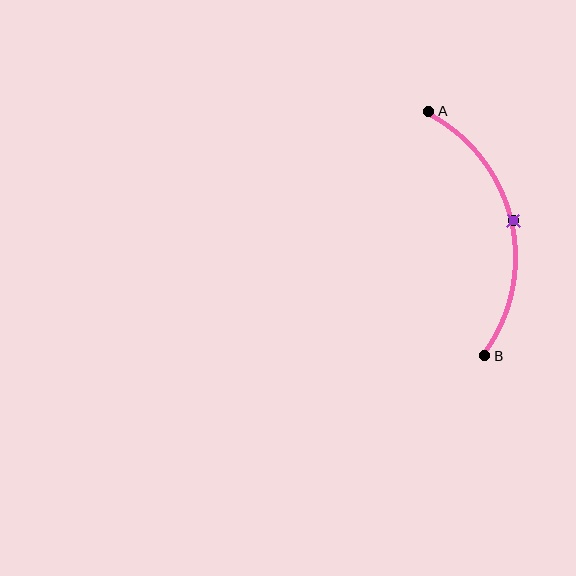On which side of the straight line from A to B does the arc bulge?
The arc bulges to the right of the straight line connecting A and B.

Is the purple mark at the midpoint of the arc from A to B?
Yes. The purple mark lies on the arc at equal arc-length from both A and B — it is the arc midpoint.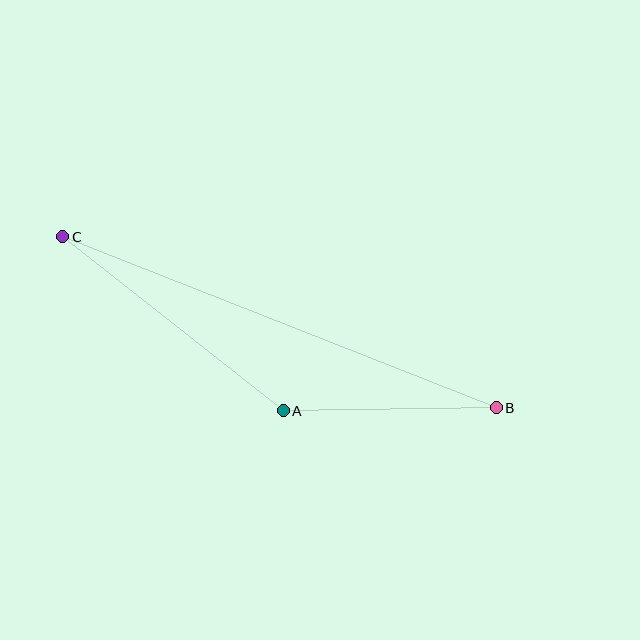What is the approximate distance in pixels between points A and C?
The distance between A and C is approximately 281 pixels.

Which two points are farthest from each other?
Points B and C are farthest from each other.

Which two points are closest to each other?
Points A and B are closest to each other.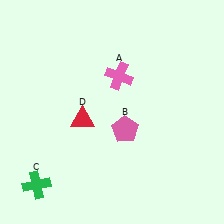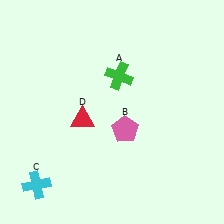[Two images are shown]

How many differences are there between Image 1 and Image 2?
There are 2 differences between the two images.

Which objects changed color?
A changed from pink to green. C changed from green to cyan.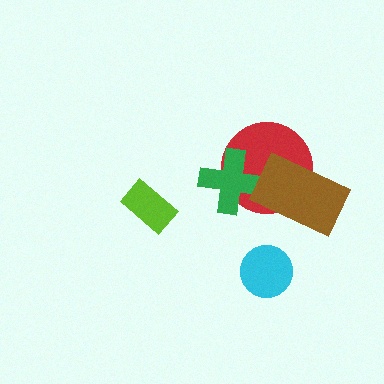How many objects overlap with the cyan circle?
0 objects overlap with the cyan circle.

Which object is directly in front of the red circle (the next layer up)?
The green cross is directly in front of the red circle.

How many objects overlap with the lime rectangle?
0 objects overlap with the lime rectangle.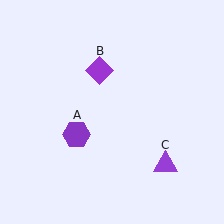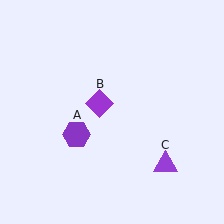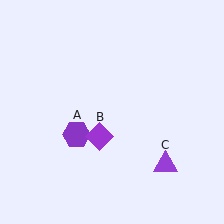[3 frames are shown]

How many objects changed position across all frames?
1 object changed position: purple diamond (object B).